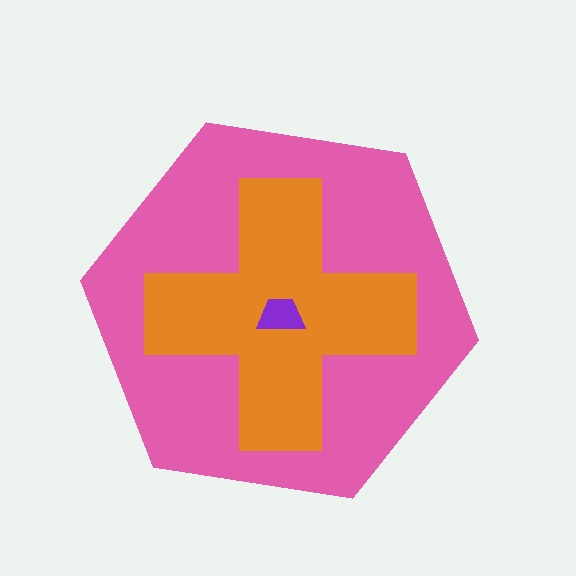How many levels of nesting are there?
3.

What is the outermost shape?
The pink hexagon.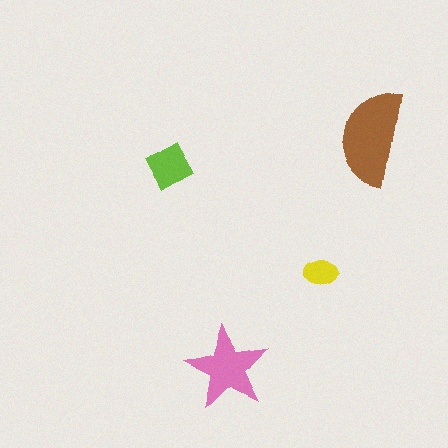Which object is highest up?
The brown semicircle is topmost.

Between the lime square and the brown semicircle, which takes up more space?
The brown semicircle.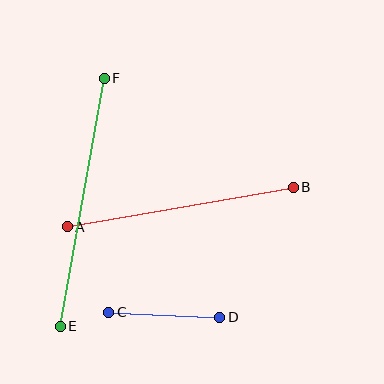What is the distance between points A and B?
The distance is approximately 229 pixels.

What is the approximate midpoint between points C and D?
The midpoint is at approximately (164, 315) pixels.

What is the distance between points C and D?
The distance is approximately 111 pixels.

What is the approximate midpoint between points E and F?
The midpoint is at approximately (82, 202) pixels.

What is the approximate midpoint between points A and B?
The midpoint is at approximately (180, 207) pixels.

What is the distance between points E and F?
The distance is approximately 252 pixels.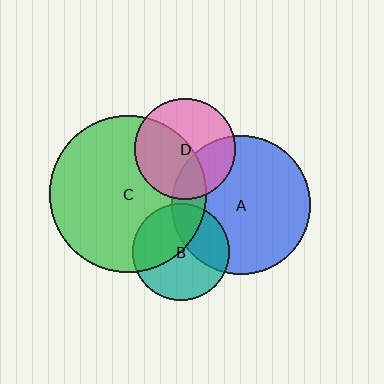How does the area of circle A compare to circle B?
Approximately 2.1 times.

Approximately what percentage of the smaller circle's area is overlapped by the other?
Approximately 15%.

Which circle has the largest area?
Circle C (green).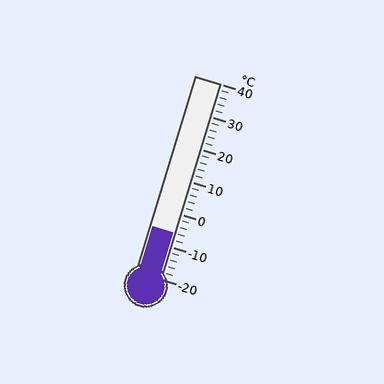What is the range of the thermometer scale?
The thermometer scale ranges from -20°C to 40°C.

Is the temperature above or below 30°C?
The temperature is below 30°C.